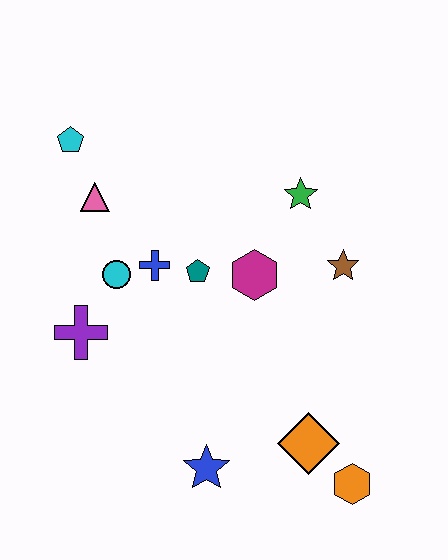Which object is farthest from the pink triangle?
The orange hexagon is farthest from the pink triangle.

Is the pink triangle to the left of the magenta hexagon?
Yes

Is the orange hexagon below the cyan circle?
Yes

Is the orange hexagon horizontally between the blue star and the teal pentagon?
No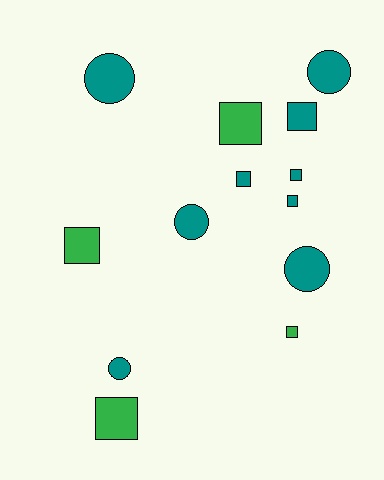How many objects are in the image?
There are 13 objects.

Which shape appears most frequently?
Square, with 8 objects.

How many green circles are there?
There are no green circles.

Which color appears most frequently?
Teal, with 9 objects.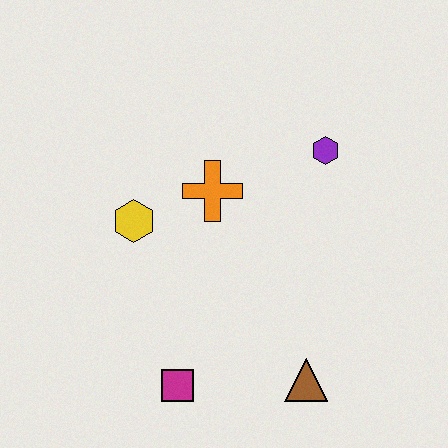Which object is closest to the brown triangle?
The magenta square is closest to the brown triangle.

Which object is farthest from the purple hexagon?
The magenta square is farthest from the purple hexagon.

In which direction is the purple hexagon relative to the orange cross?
The purple hexagon is to the right of the orange cross.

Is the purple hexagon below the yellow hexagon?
No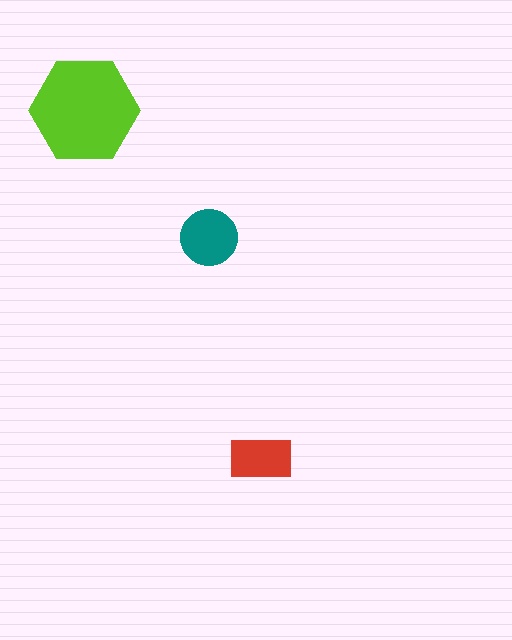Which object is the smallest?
The red rectangle.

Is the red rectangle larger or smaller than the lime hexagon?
Smaller.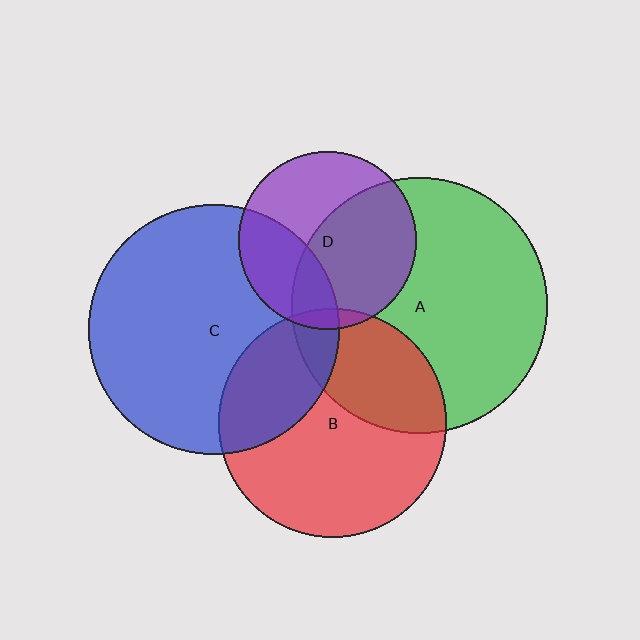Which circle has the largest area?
Circle A (green).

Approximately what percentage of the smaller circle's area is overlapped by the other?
Approximately 30%.